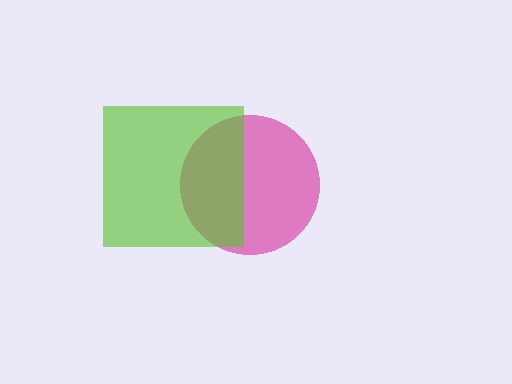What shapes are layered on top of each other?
The layered shapes are: a magenta circle, a lime square.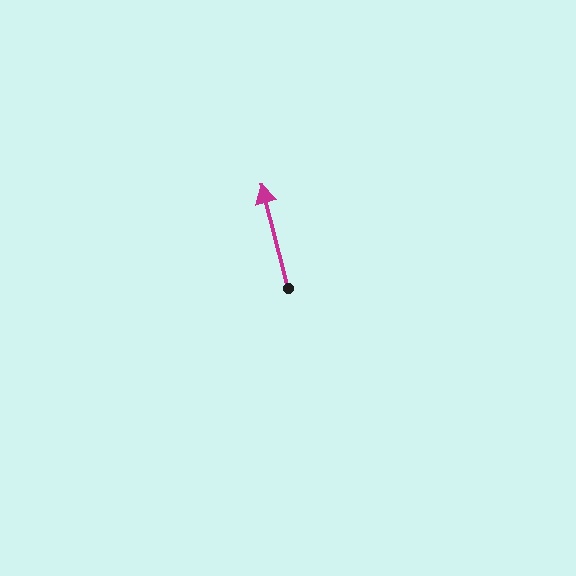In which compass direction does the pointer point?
North.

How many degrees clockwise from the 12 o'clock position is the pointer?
Approximately 346 degrees.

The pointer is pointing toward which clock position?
Roughly 12 o'clock.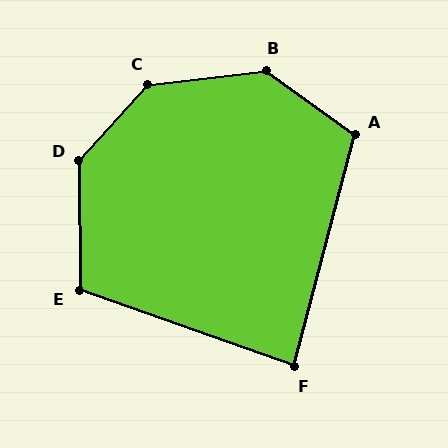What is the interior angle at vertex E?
Approximately 110 degrees (obtuse).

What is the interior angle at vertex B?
Approximately 138 degrees (obtuse).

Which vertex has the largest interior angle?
C, at approximately 139 degrees.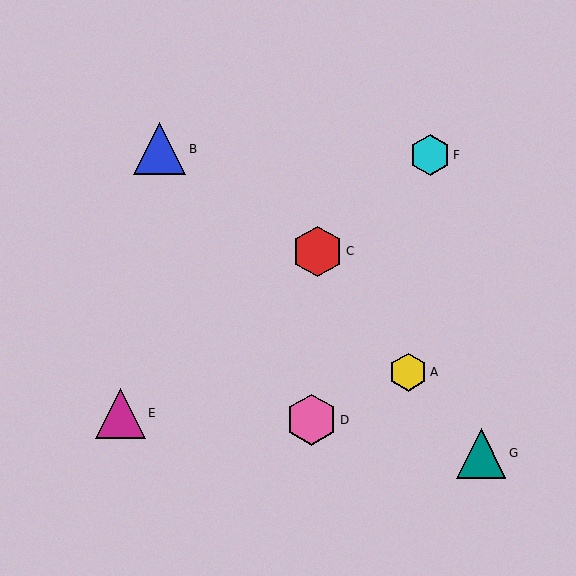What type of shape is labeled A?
Shape A is a yellow hexagon.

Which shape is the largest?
The blue triangle (labeled B) is the largest.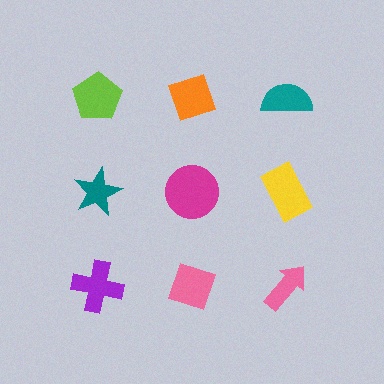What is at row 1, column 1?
A lime pentagon.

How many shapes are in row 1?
3 shapes.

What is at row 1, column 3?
A teal semicircle.